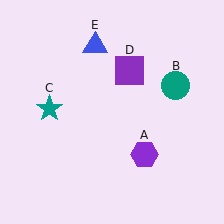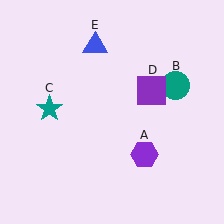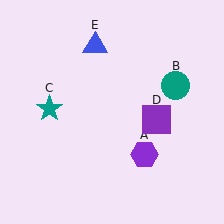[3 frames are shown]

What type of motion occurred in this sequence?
The purple square (object D) rotated clockwise around the center of the scene.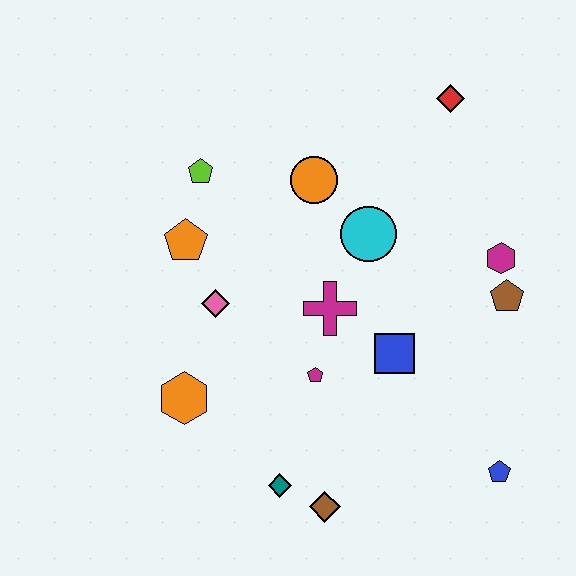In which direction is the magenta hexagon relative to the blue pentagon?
The magenta hexagon is above the blue pentagon.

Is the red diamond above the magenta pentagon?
Yes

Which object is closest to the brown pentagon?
The magenta hexagon is closest to the brown pentagon.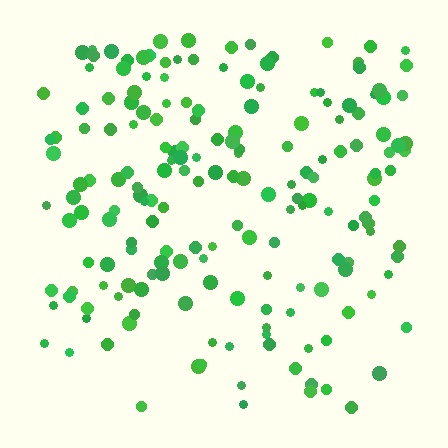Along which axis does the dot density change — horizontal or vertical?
Vertical.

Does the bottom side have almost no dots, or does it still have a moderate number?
Still a moderate number, just noticeably fewer than the top.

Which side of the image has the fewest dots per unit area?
The bottom.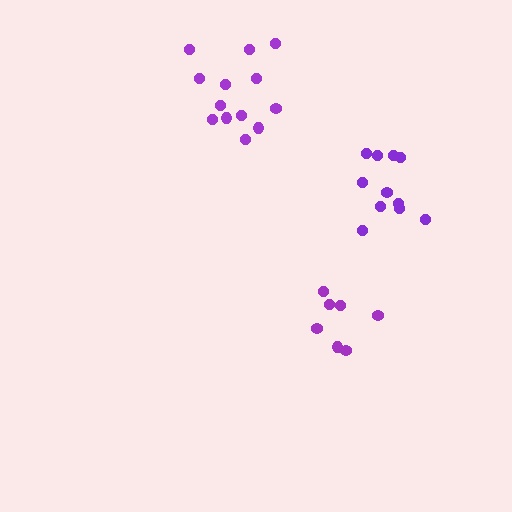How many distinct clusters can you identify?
There are 3 distinct clusters.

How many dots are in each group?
Group 1: 7 dots, Group 2: 13 dots, Group 3: 11 dots (31 total).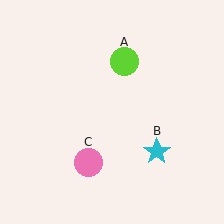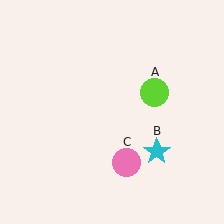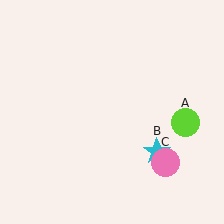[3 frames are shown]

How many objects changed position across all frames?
2 objects changed position: lime circle (object A), pink circle (object C).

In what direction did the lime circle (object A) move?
The lime circle (object A) moved down and to the right.